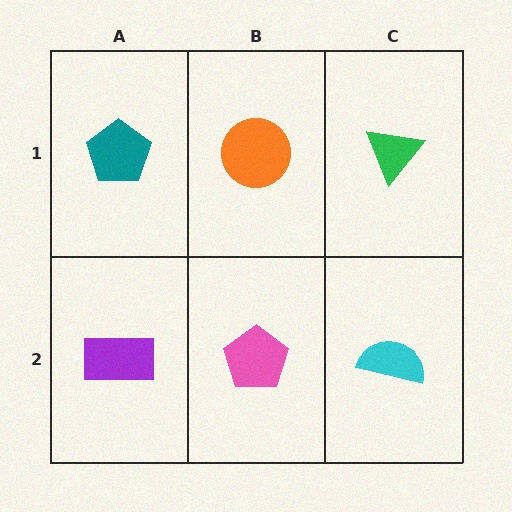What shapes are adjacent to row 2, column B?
An orange circle (row 1, column B), a purple rectangle (row 2, column A), a cyan semicircle (row 2, column C).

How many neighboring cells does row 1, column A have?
2.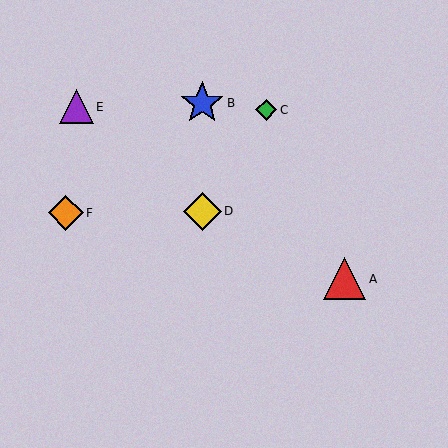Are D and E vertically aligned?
No, D is at x≈202 and E is at x≈76.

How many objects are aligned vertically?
2 objects (B, D) are aligned vertically.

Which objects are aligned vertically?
Objects B, D are aligned vertically.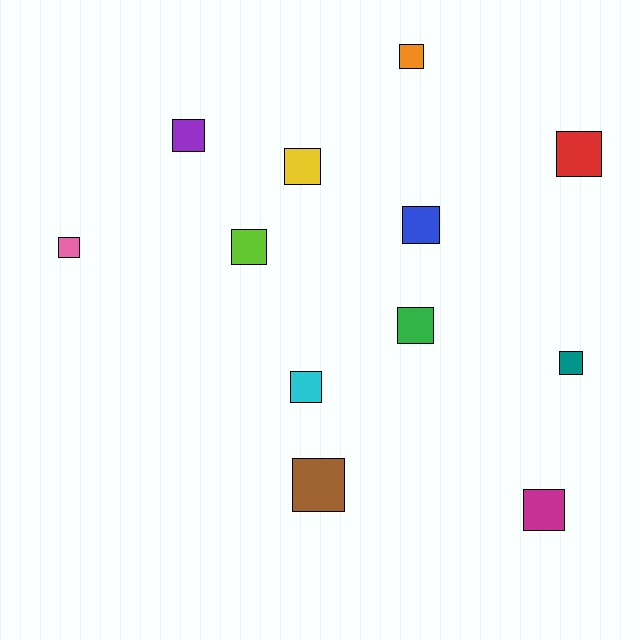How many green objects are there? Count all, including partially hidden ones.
There is 1 green object.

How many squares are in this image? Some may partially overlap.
There are 12 squares.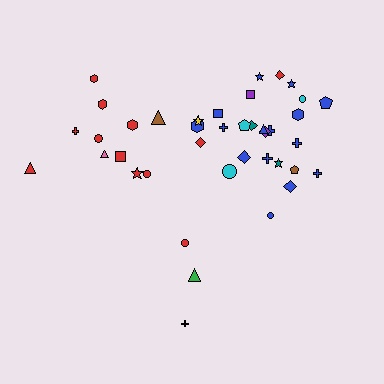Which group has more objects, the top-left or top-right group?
The top-right group.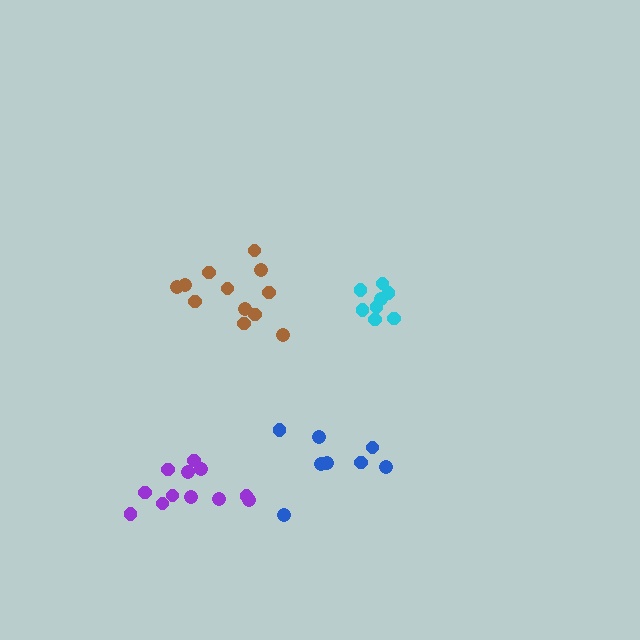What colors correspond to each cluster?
The clusters are colored: cyan, brown, blue, purple.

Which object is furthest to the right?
The cyan cluster is rightmost.